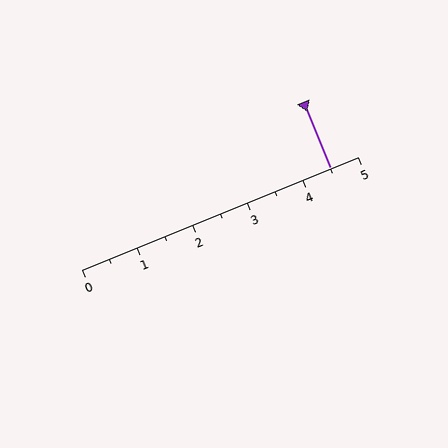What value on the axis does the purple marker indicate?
The marker indicates approximately 4.5.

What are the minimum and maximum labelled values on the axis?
The axis runs from 0 to 5.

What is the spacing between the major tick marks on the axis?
The major ticks are spaced 1 apart.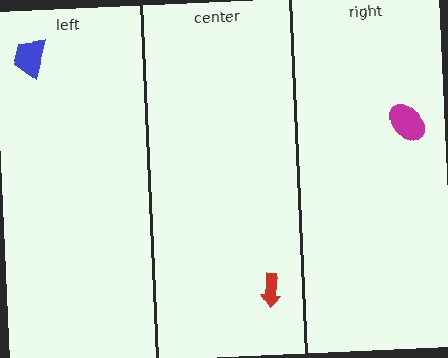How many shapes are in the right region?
1.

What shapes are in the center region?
The red arrow.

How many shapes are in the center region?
1.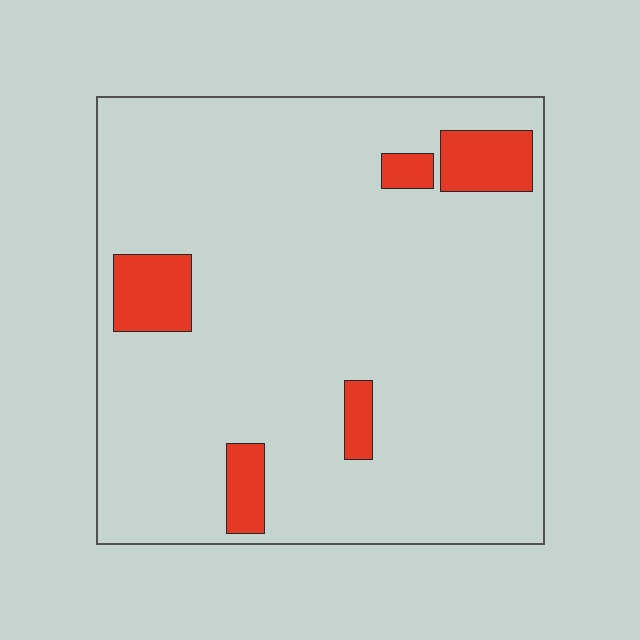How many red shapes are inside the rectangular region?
5.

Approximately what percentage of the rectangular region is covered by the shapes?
Approximately 10%.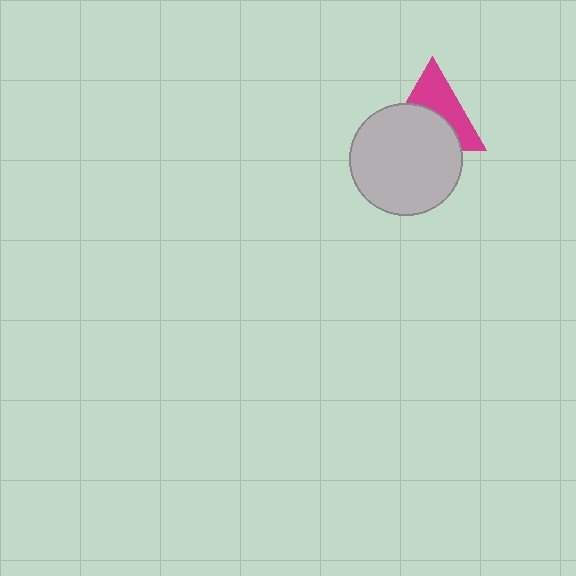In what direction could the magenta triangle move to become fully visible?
The magenta triangle could move up. That would shift it out from behind the light gray circle entirely.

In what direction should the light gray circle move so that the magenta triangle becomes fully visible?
The light gray circle should move down. That is the shortest direction to clear the overlap and leave the magenta triangle fully visible.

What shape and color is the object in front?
The object in front is a light gray circle.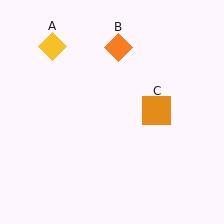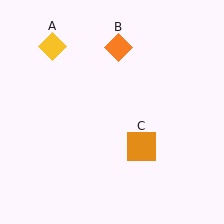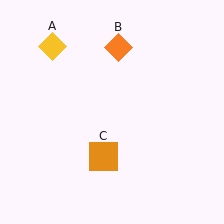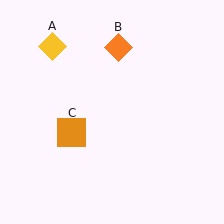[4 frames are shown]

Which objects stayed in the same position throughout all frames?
Yellow diamond (object A) and orange diamond (object B) remained stationary.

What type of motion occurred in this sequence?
The orange square (object C) rotated clockwise around the center of the scene.